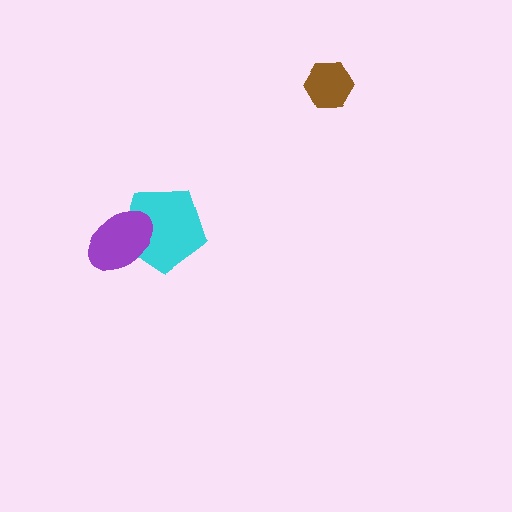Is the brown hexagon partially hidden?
No, no other shape covers it.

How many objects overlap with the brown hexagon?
0 objects overlap with the brown hexagon.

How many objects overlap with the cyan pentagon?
1 object overlaps with the cyan pentagon.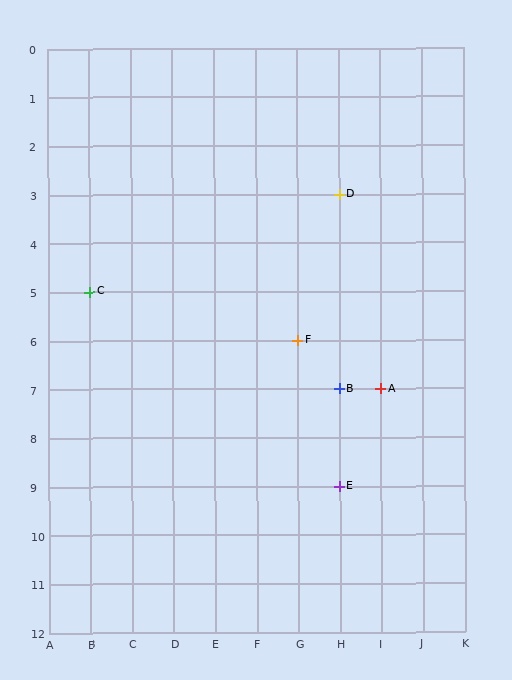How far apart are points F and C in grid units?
Points F and C are 5 columns and 1 row apart (about 5.1 grid units diagonally).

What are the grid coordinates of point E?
Point E is at grid coordinates (H, 9).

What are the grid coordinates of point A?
Point A is at grid coordinates (I, 7).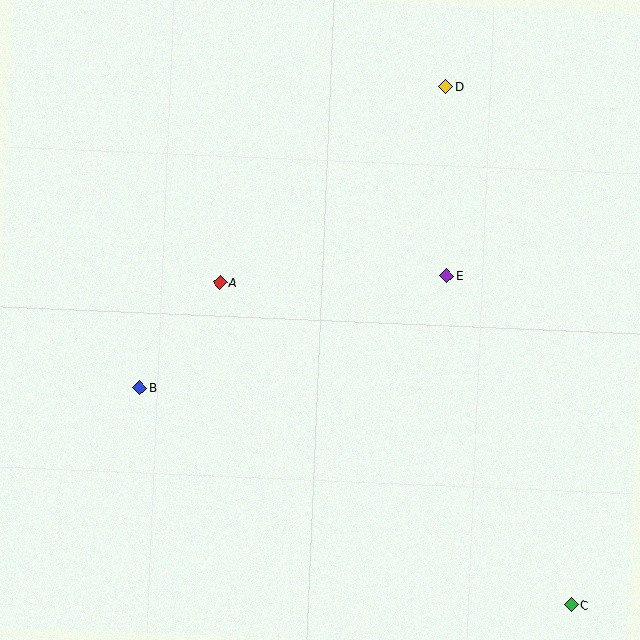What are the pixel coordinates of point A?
Point A is at (220, 282).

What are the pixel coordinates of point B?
Point B is at (140, 388).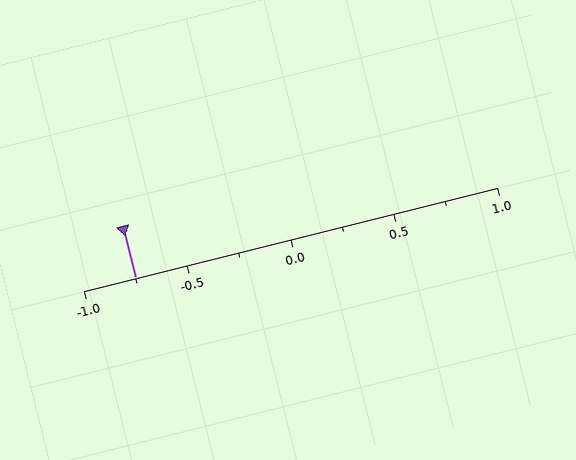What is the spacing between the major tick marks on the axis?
The major ticks are spaced 0.5 apart.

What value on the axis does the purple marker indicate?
The marker indicates approximately -0.75.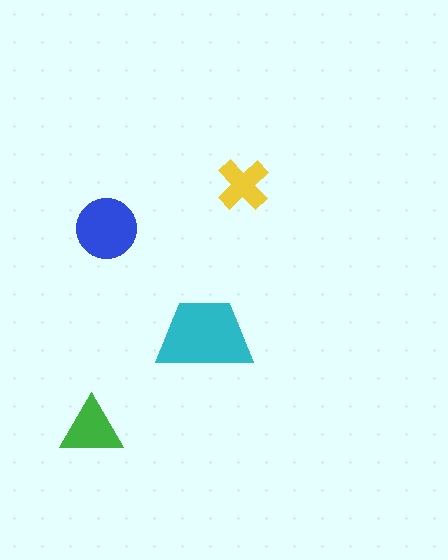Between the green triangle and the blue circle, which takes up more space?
The blue circle.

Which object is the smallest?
The yellow cross.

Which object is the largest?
The cyan trapezoid.